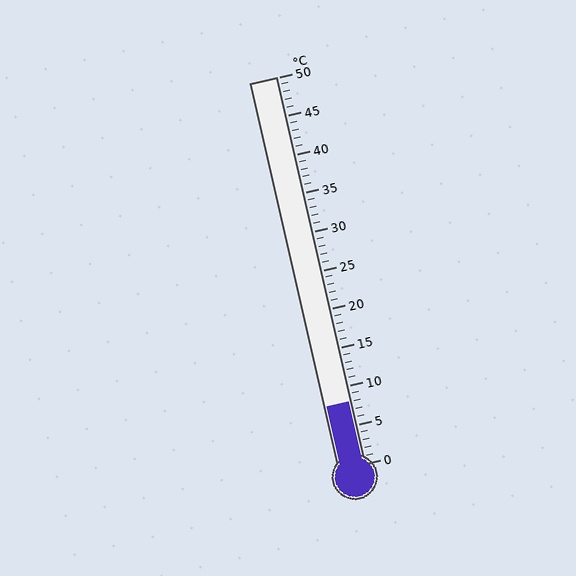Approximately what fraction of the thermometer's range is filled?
The thermometer is filled to approximately 15% of its range.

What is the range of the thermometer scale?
The thermometer scale ranges from 0°C to 50°C.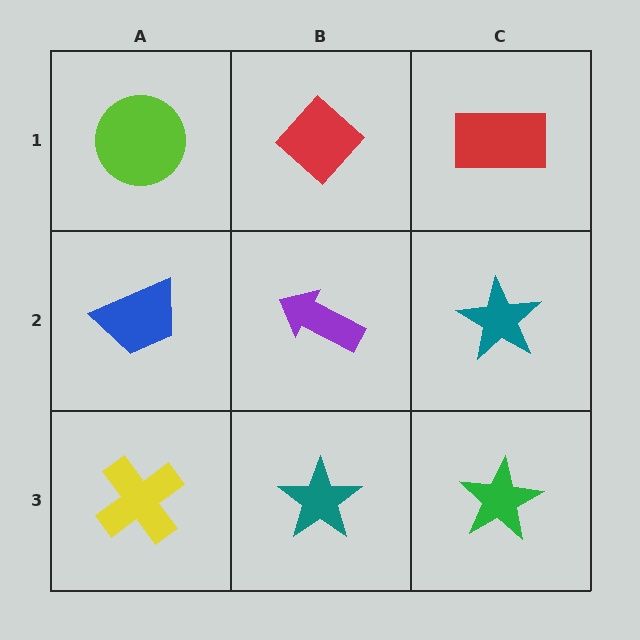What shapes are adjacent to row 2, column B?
A red diamond (row 1, column B), a teal star (row 3, column B), a blue trapezoid (row 2, column A), a teal star (row 2, column C).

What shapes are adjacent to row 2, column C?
A red rectangle (row 1, column C), a green star (row 3, column C), a purple arrow (row 2, column B).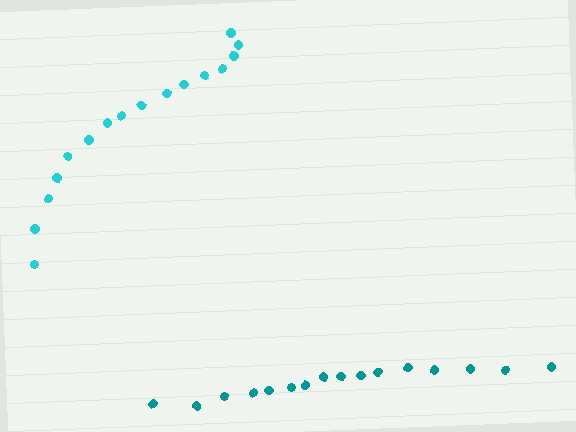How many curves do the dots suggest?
There are 2 distinct paths.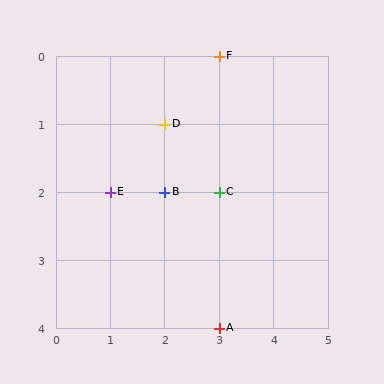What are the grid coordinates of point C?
Point C is at grid coordinates (3, 2).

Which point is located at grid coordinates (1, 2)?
Point E is at (1, 2).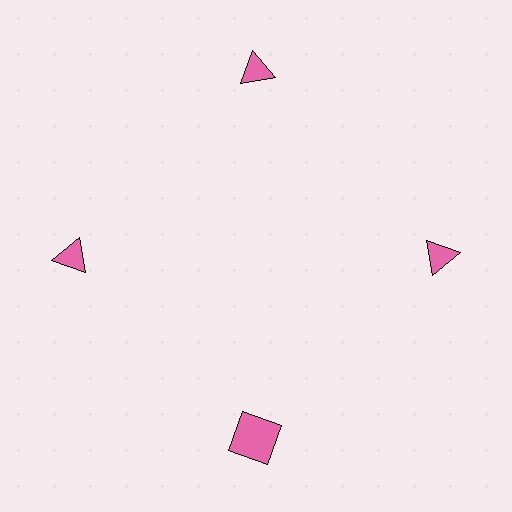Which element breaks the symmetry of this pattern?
The pink square at roughly the 6 o'clock position breaks the symmetry. All other shapes are pink triangles.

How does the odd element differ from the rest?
It has a different shape: square instead of triangle.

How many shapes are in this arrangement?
There are 4 shapes arranged in a ring pattern.